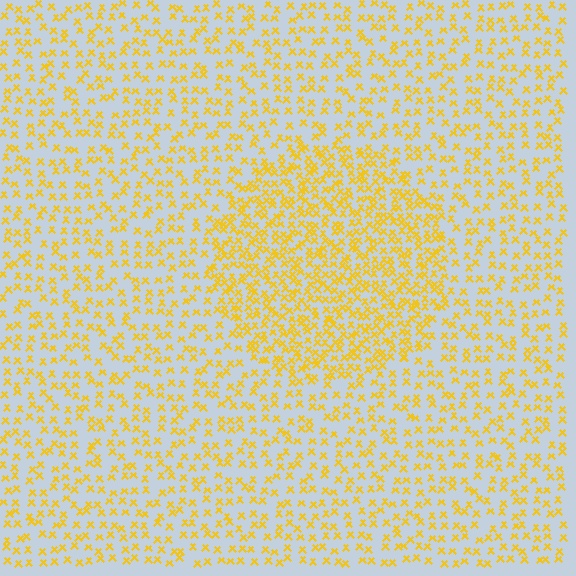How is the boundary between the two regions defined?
The boundary is defined by a change in element density (approximately 2.0x ratio). All elements are the same color, size, and shape.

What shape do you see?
I see a circle.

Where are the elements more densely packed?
The elements are more densely packed inside the circle boundary.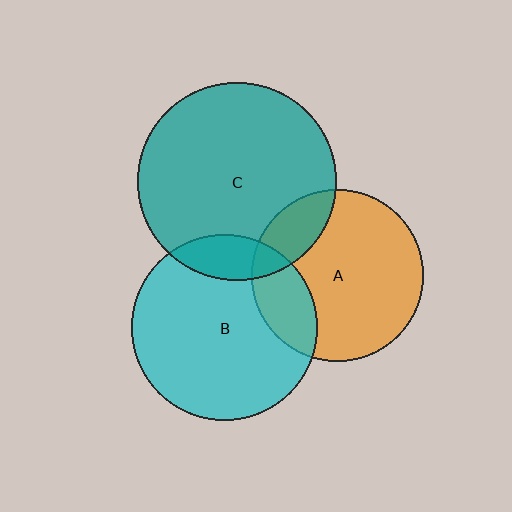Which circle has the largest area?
Circle C (teal).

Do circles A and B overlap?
Yes.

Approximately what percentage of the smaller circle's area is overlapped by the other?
Approximately 20%.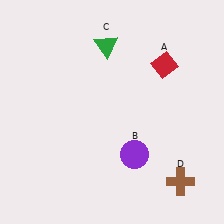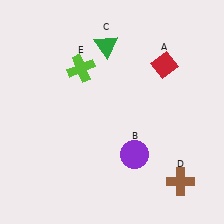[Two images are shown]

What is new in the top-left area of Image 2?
A lime cross (E) was added in the top-left area of Image 2.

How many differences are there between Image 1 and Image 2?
There is 1 difference between the two images.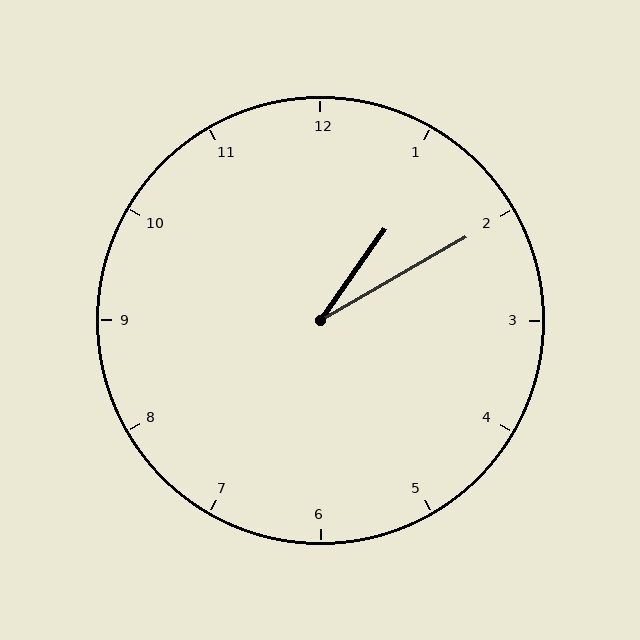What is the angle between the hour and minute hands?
Approximately 25 degrees.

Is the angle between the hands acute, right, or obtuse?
It is acute.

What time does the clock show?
1:10.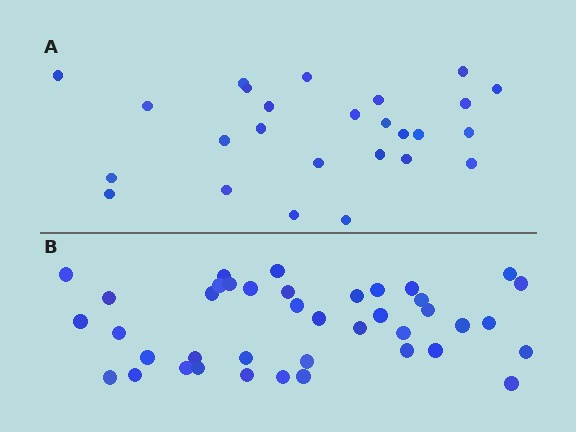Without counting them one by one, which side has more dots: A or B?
Region B (the bottom region) has more dots.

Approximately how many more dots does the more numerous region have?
Region B has approximately 15 more dots than region A.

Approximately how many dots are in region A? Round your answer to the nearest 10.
About 30 dots. (The exact count is 26, which rounds to 30.)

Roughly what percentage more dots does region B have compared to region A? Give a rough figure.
About 55% more.